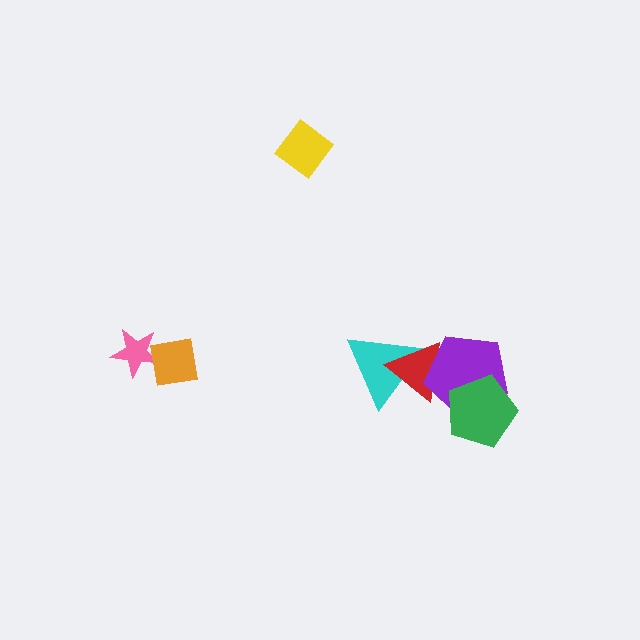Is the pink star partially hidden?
Yes, it is partially covered by another shape.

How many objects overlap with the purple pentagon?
2 objects overlap with the purple pentagon.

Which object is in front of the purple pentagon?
The green pentagon is in front of the purple pentagon.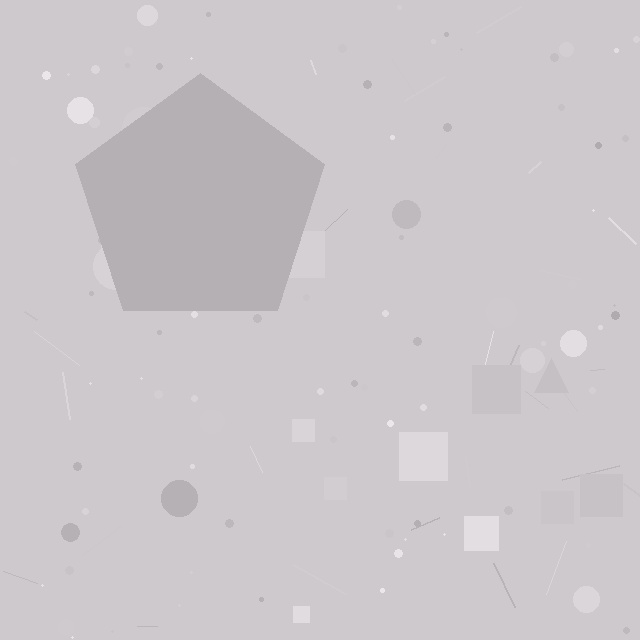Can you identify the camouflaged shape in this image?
The camouflaged shape is a pentagon.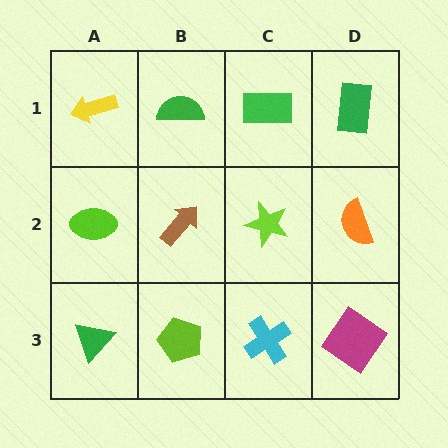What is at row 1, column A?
A yellow arrow.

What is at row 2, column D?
An orange semicircle.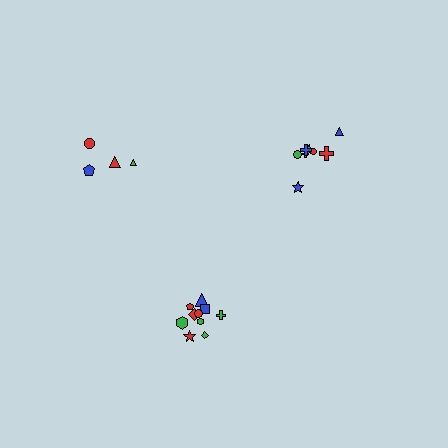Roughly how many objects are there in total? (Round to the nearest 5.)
Roughly 20 objects in total.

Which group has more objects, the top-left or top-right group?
The top-right group.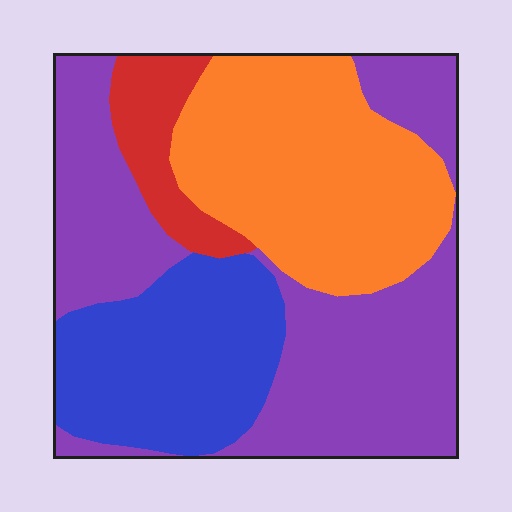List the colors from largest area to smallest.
From largest to smallest: purple, orange, blue, red.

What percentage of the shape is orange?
Orange takes up about one third (1/3) of the shape.